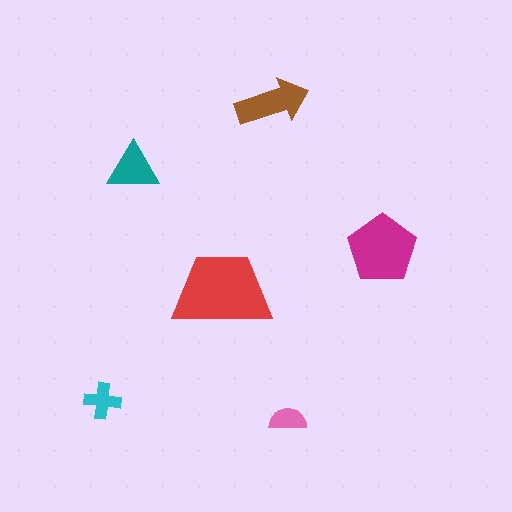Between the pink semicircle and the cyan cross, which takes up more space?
The cyan cross.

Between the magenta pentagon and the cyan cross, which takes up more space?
The magenta pentagon.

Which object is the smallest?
The pink semicircle.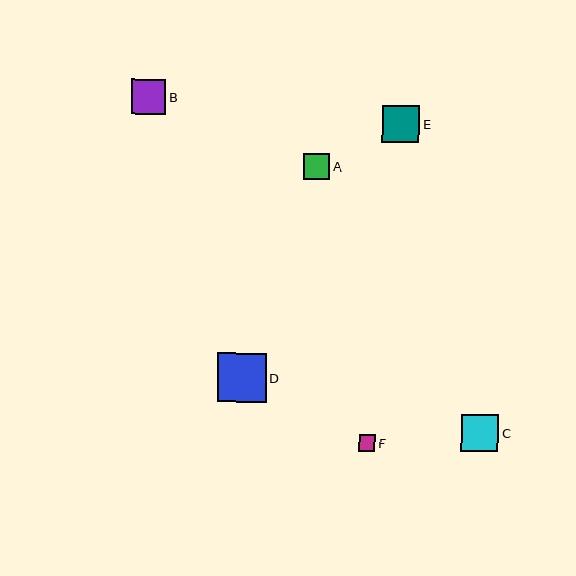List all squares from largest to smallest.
From largest to smallest: D, E, C, B, A, F.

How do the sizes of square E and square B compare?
Square E and square B are approximately the same size.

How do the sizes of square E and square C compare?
Square E and square C are approximately the same size.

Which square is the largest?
Square D is the largest with a size of approximately 49 pixels.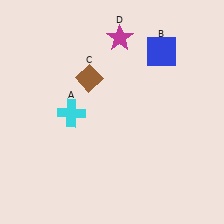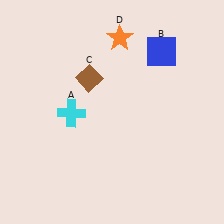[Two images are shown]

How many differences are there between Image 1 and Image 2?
There is 1 difference between the two images.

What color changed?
The star (D) changed from magenta in Image 1 to orange in Image 2.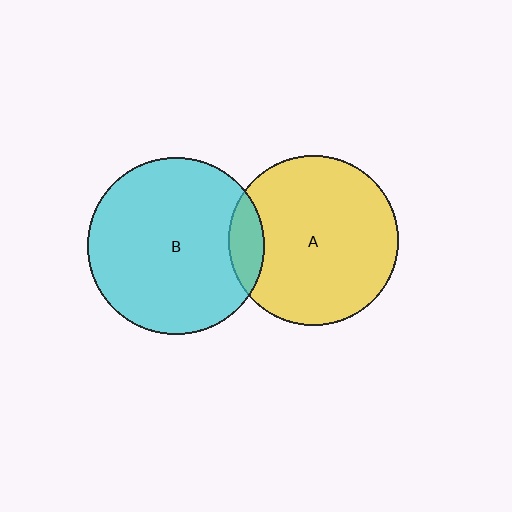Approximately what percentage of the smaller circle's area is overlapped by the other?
Approximately 10%.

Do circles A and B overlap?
Yes.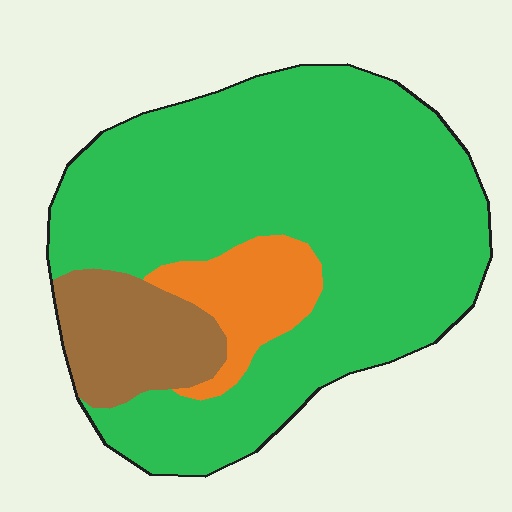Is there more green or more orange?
Green.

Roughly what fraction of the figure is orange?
Orange takes up about one tenth (1/10) of the figure.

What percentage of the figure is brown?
Brown covers 13% of the figure.